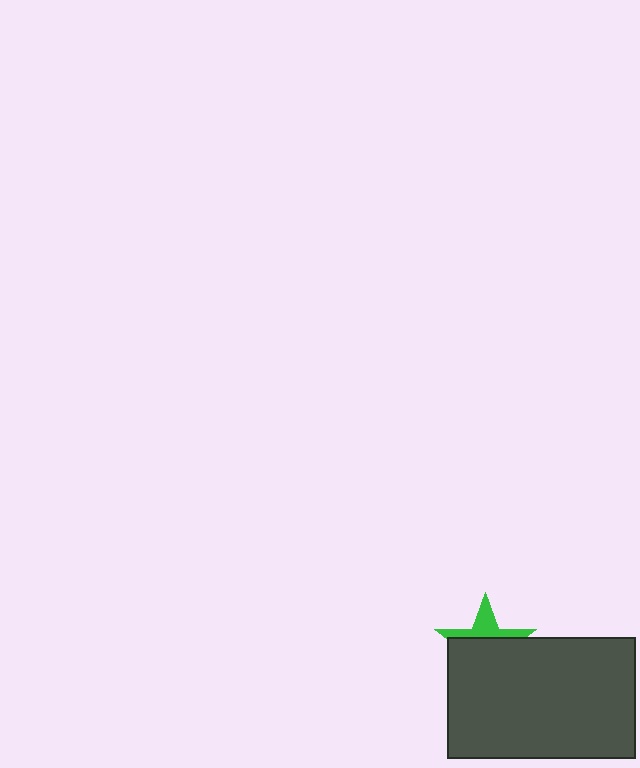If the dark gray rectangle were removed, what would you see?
You would see the complete green star.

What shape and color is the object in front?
The object in front is a dark gray rectangle.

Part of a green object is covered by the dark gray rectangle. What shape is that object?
It is a star.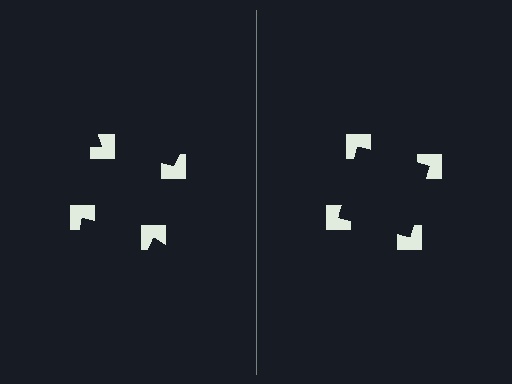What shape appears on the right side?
An illusory square.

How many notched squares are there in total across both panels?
8 — 4 on each side.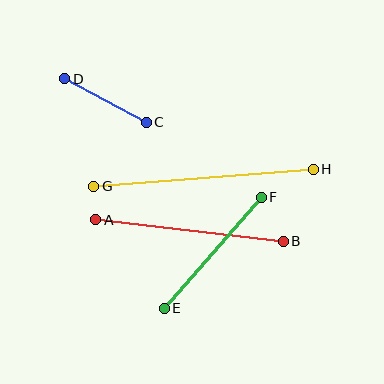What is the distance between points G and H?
The distance is approximately 220 pixels.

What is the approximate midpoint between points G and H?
The midpoint is at approximately (203, 178) pixels.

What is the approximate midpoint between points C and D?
The midpoint is at approximately (106, 100) pixels.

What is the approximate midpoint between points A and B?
The midpoint is at approximately (189, 231) pixels.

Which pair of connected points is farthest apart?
Points G and H are farthest apart.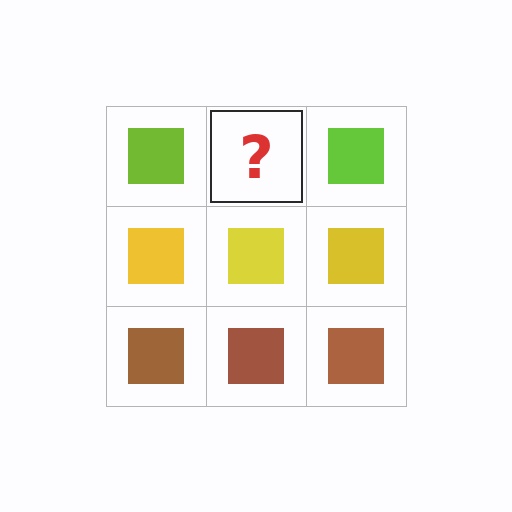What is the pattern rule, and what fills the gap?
The rule is that each row has a consistent color. The gap should be filled with a lime square.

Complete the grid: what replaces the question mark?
The question mark should be replaced with a lime square.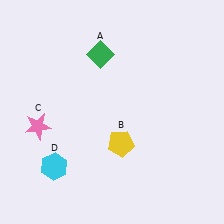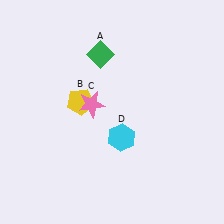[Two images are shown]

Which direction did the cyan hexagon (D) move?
The cyan hexagon (D) moved right.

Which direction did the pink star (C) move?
The pink star (C) moved right.